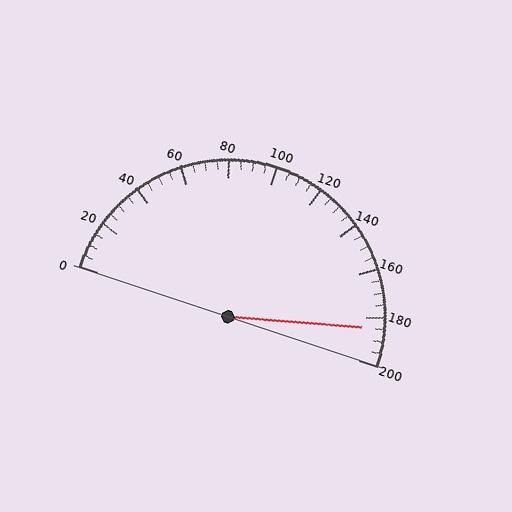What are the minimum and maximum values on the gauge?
The gauge ranges from 0 to 200.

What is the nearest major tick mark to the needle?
The nearest major tick mark is 180.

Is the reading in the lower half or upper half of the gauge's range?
The reading is in the upper half of the range (0 to 200).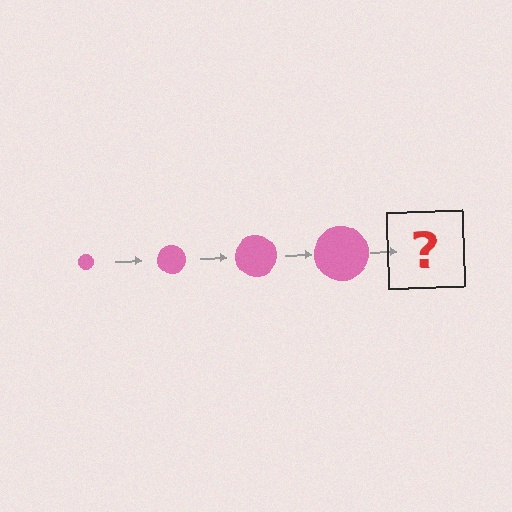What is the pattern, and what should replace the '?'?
The pattern is that the circle gets progressively larger each step. The '?' should be a pink circle, larger than the previous one.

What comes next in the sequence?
The next element should be a pink circle, larger than the previous one.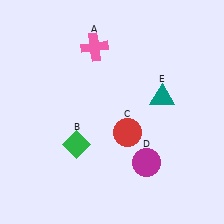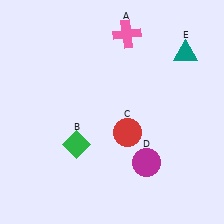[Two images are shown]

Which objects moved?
The objects that moved are: the pink cross (A), the teal triangle (E).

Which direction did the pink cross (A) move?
The pink cross (A) moved right.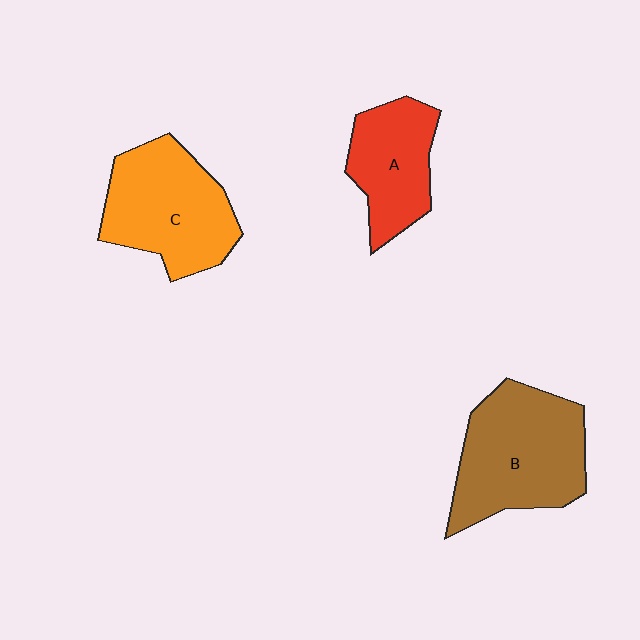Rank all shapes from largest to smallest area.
From largest to smallest: B (brown), C (orange), A (red).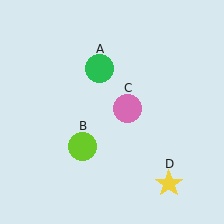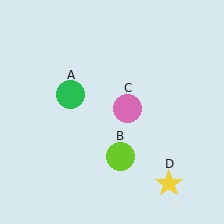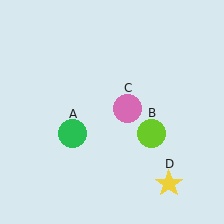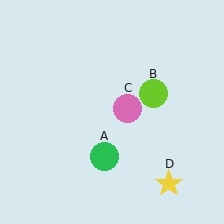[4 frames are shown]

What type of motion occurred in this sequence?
The green circle (object A), lime circle (object B) rotated counterclockwise around the center of the scene.